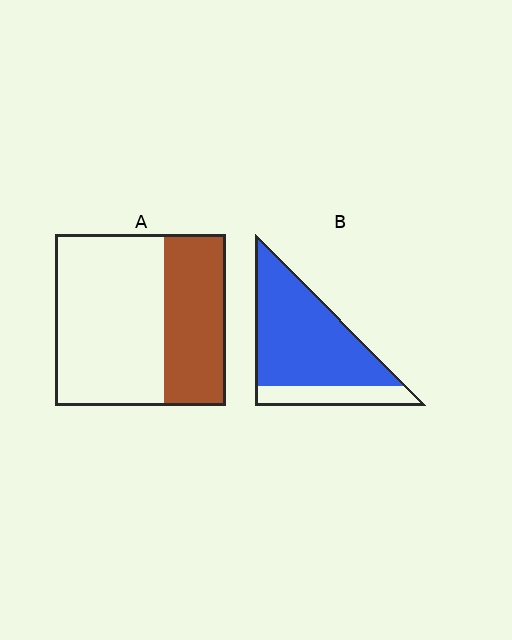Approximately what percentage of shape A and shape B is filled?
A is approximately 35% and B is approximately 80%.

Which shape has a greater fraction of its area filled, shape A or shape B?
Shape B.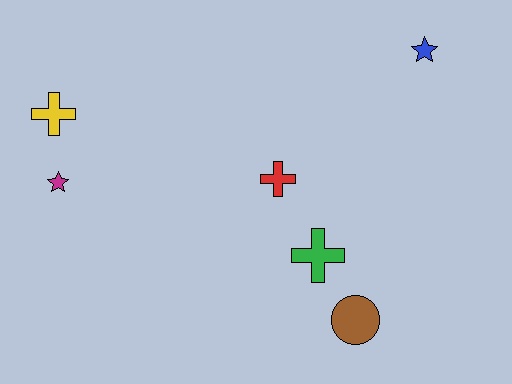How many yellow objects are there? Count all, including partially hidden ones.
There is 1 yellow object.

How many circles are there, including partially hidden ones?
There is 1 circle.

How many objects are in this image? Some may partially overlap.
There are 6 objects.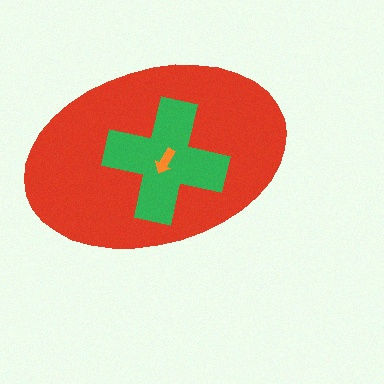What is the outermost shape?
The red ellipse.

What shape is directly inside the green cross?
The orange arrow.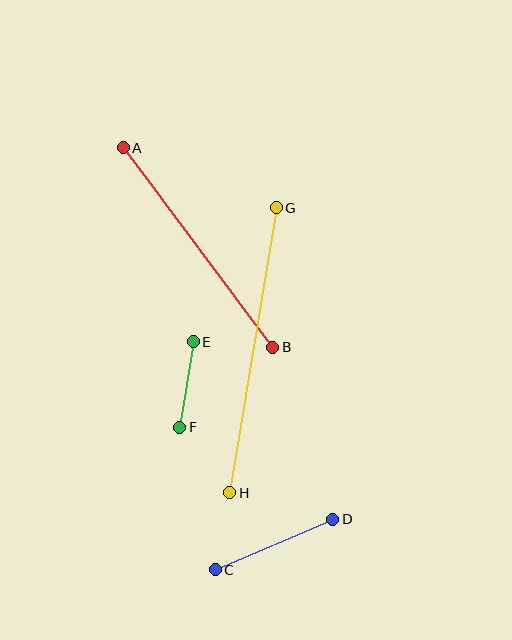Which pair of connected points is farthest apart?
Points G and H are farthest apart.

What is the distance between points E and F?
The distance is approximately 87 pixels.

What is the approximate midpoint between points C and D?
The midpoint is at approximately (274, 544) pixels.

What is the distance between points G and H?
The distance is approximately 289 pixels.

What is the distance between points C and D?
The distance is approximately 128 pixels.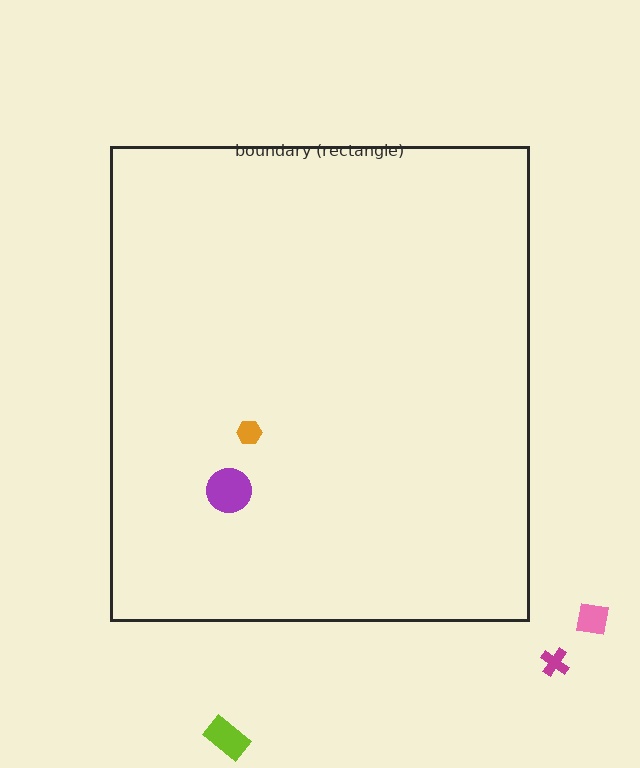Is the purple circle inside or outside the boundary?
Inside.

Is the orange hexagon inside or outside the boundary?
Inside.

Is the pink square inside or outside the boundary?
Outside.